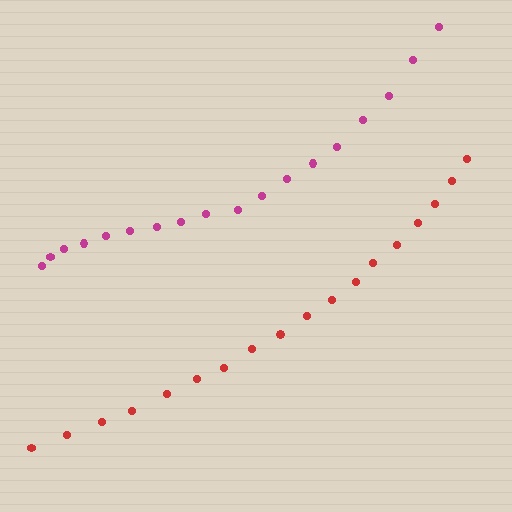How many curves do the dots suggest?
There are 2 distinct paths.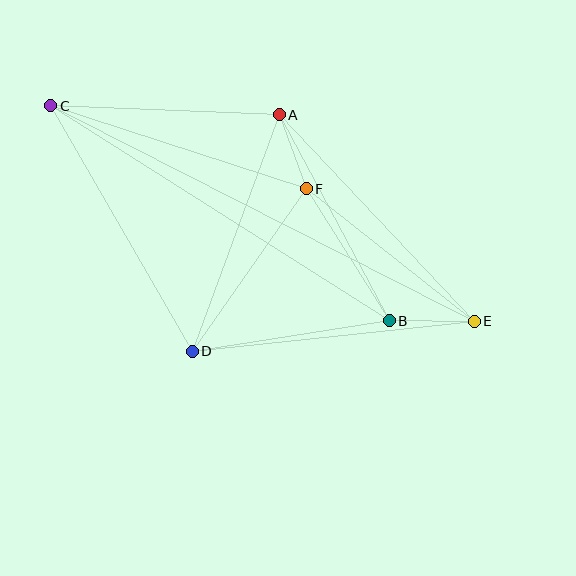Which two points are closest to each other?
Points A and F are closest to each other.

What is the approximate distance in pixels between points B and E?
The distance between B and E is approximately 85 pixels.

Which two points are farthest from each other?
Points C and E are farthest from each other.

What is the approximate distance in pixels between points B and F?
The distance between B and F is approximately 156 pixels.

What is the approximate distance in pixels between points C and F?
The distance between C and F is approximately 268 pixels.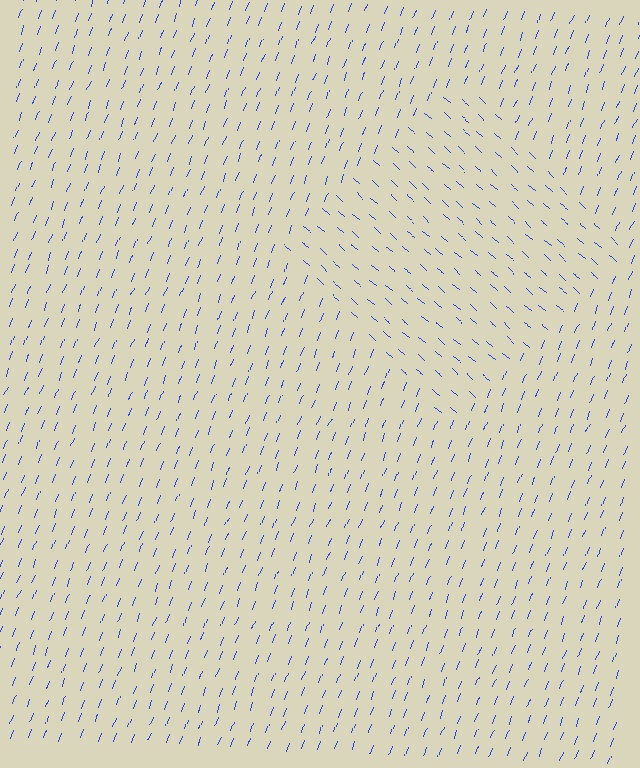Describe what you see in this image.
The image is filled with small blue line segments. A diamond region in the image has lines oriented differently from the surrounding lines, creating a visible texture boundary.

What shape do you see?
I see a diamond.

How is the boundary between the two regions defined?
The boundary is defined purely by a change in line orientation (approximately 70 degrees difference). All lines are the same color and thickness.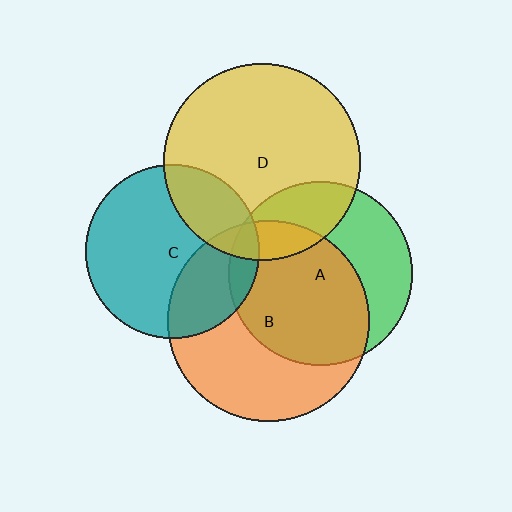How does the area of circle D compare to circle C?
Approximately 1.3 times.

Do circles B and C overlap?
Yes.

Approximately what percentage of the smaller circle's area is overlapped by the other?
Approximately 30%.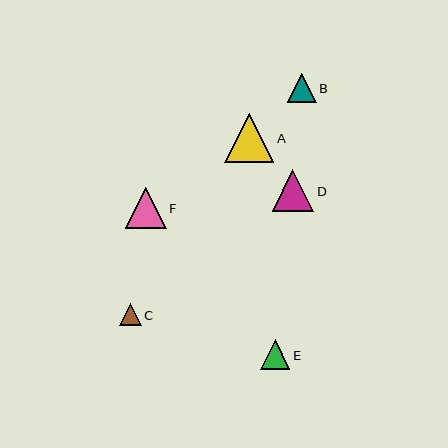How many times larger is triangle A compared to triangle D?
Triangle A is approximately 1.2 times the size of triangle D.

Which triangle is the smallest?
Triangle C is the smallest with a size of approximately 22 pixels.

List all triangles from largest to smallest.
From largest to smallest: A, D, F, E, B, C.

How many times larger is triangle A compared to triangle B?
Triangle A is approximately 1.7 times the size of triangle B.